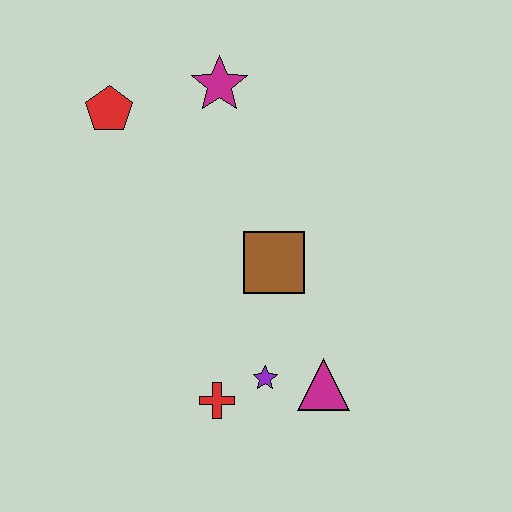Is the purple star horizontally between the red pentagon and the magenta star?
No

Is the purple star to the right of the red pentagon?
Yes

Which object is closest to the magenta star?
The red pentagon is closest to the magenta star.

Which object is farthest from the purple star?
The red pentagon is farthest from the purple star.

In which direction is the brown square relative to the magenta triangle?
The brown square is above the magenta triangle.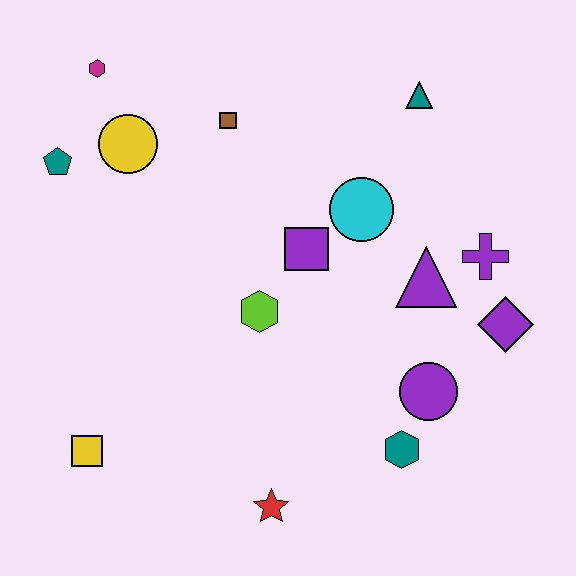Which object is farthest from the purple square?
The yellow square is farthest from the purple square.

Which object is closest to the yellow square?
The red star is closest to the yellow square.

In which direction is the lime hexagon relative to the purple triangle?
The lime hexagon is to the left of the purple triangle.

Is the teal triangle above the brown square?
Yes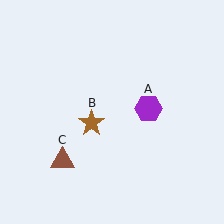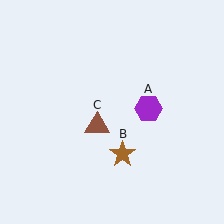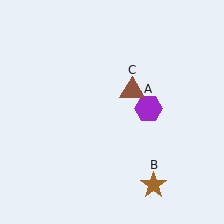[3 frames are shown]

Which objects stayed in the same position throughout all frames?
Purple hexagon (object A) remained stationary.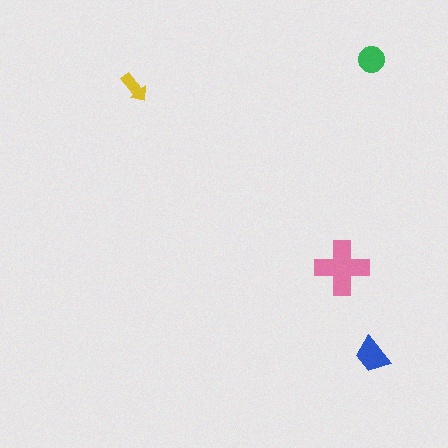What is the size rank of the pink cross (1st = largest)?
1st.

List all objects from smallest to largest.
The yellow arrow, the green circle, the blue trapezoid, the pink cross.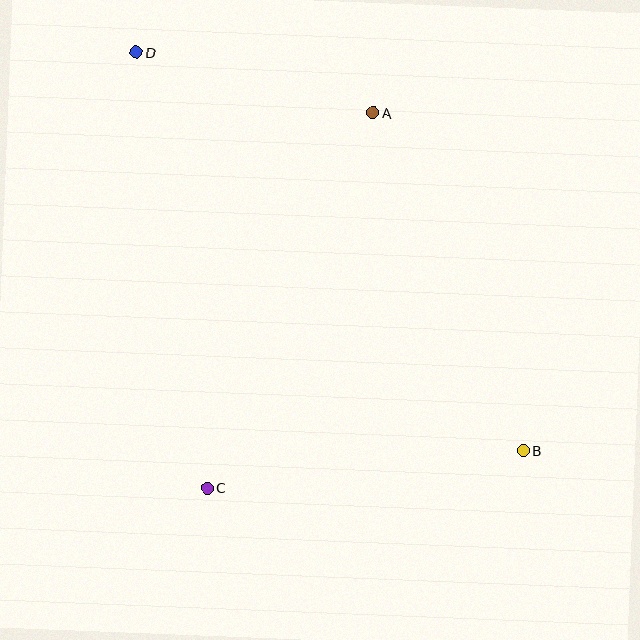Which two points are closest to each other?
Points A and D are closest to each other.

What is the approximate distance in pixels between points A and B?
The distance between A and B is approximately 369 pixels.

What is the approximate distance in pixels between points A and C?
The distance between A and C is approximately 410 pixels.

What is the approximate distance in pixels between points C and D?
The distance between C and D is approximately 441 pixels.